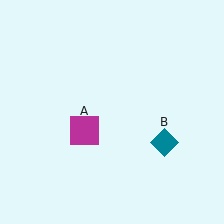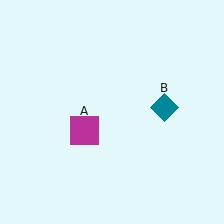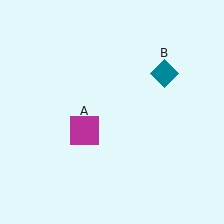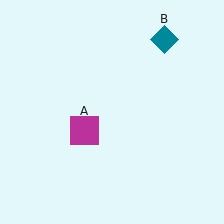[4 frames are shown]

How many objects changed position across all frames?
1 object changed position: teal diamond (object B).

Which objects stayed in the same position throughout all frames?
Magenta square (object A) remained stationary.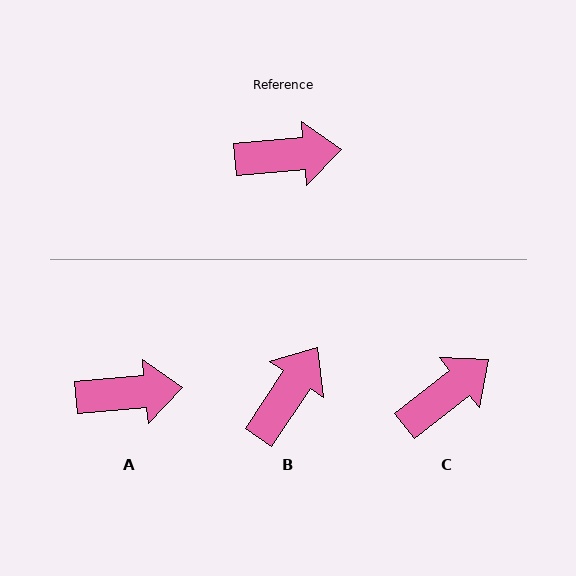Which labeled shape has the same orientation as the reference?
A.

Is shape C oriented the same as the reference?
No, it is off by about 33 degrees.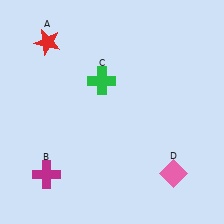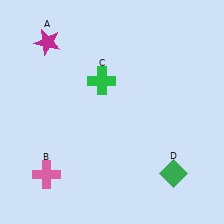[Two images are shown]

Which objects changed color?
A changed from red to magenta. B changed from magenta to pink. D changed from pink to green.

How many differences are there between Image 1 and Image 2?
There are 3 differences between the two images.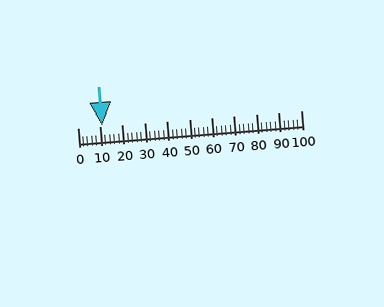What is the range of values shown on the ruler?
The ruler shows values from 0 to 100.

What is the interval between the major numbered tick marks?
The major tick marks are spaced 10 units apart.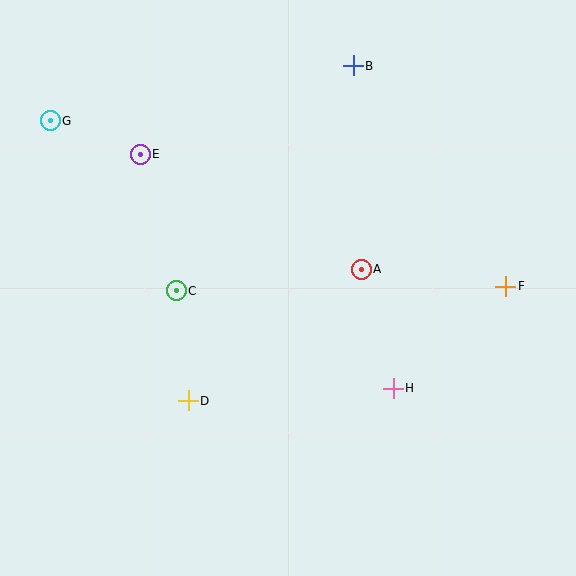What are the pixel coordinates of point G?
Point G is at (50, 121).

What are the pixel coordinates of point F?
Point F is at (506, 286).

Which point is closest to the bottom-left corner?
Point D is closest to the bottom-left corner.